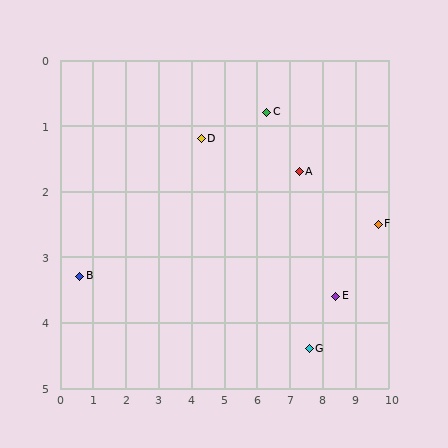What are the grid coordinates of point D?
Point D is at approximately (4.3, 1.2).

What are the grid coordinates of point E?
Point E is at approximately (8.4, 3.6).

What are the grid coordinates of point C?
Point C is at approximately (6.3, 0.8).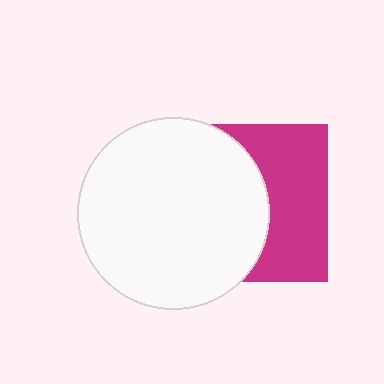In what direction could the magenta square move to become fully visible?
The magenta square could move right. That would shift it out from behind the white circle entirely.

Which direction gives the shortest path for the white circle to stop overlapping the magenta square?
Moving left gives the shortest separation.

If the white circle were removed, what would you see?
You would see the complete magenta square.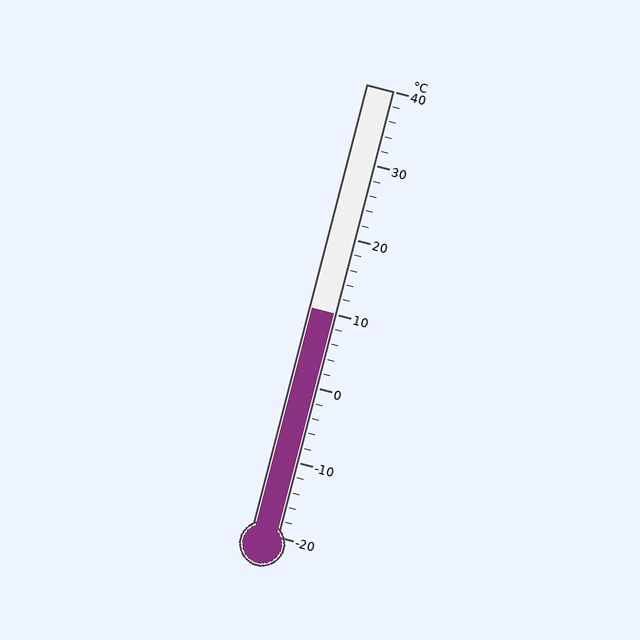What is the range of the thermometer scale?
The thermometer scale ranges from -20°C to 40°C.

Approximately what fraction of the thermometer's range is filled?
The thermometer is filled to approximately 50% of its range.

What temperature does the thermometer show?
The thermometer shows approximately 10°C.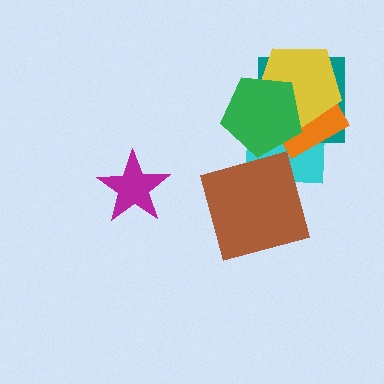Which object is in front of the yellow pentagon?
The green pentagon is in front of the yellow pentagon.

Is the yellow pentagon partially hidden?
Yes, it is partially covered by another shape.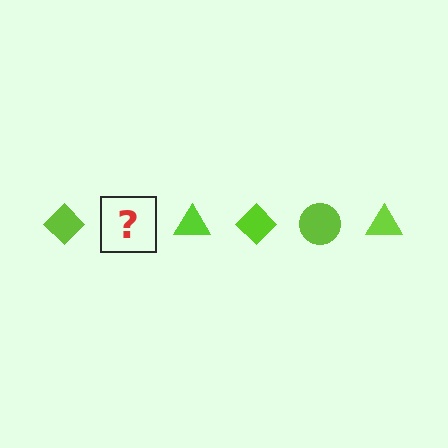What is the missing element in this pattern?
The missing element is a lime circle.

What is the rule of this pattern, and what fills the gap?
The rule is that the pattern cycles through diamond, circle, triangle shapes in lime. The gap should be filled with a lime circle.